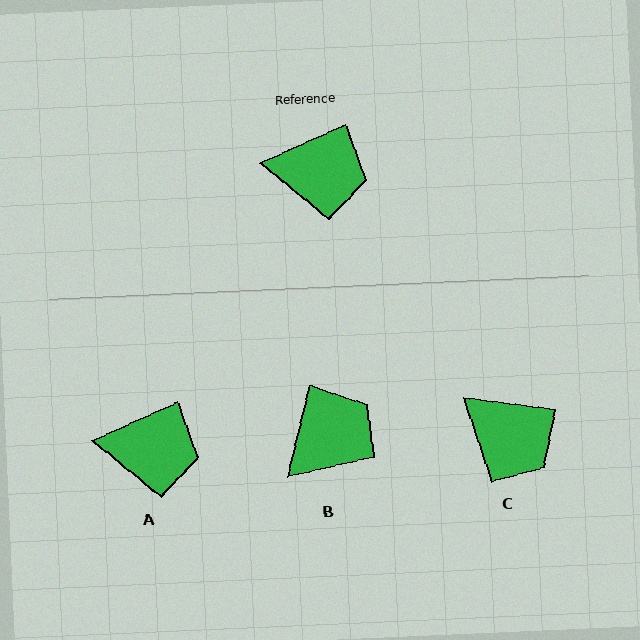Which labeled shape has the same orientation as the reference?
A.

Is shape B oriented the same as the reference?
No, it is off by about 52 degrees.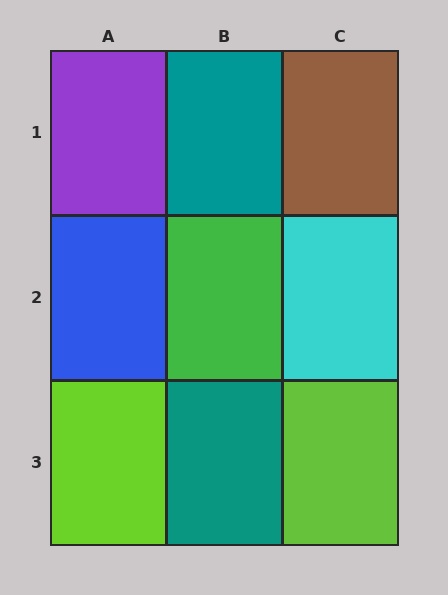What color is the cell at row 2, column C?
Cyan.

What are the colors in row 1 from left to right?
Purple, teal, brown.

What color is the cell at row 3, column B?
Teal.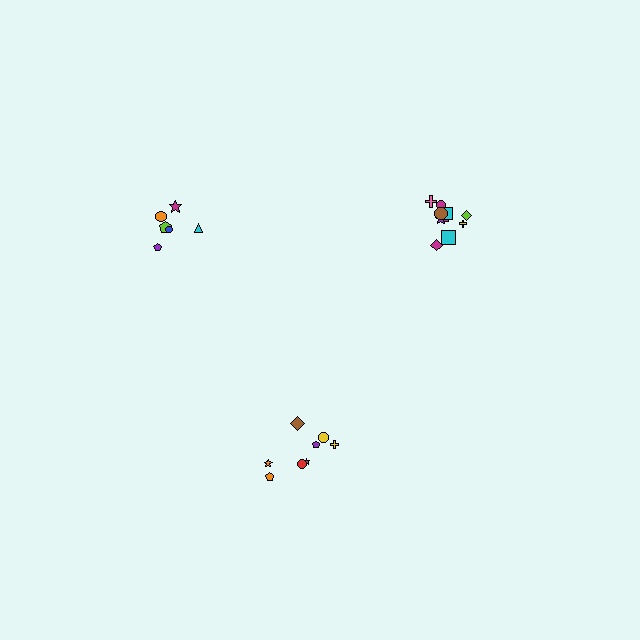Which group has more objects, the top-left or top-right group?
The top-right group.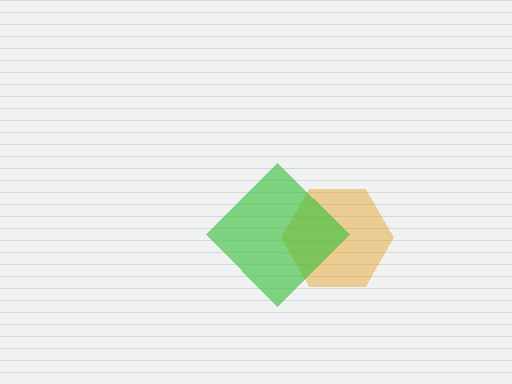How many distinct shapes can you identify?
There are 2 distinct shapes: an orange hexagon, a green diamond.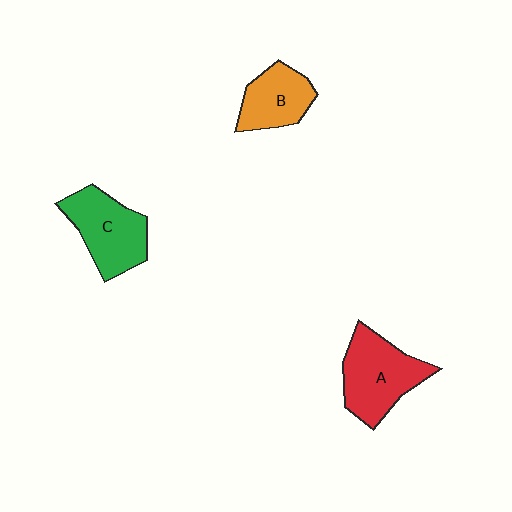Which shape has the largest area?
Shape A (red).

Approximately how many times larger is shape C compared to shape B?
Approximately 1.3 times.